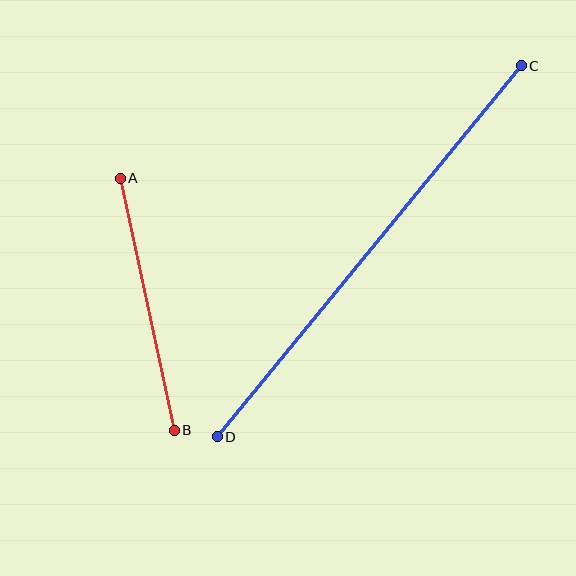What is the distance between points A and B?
The distance is approximately 258 pixels.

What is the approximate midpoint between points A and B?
The midpoint is at approximately (147, 304) pixels.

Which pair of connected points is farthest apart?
Points C and D are farthest apart.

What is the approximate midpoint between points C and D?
The midpoint is at approximately (369, 251) pixels.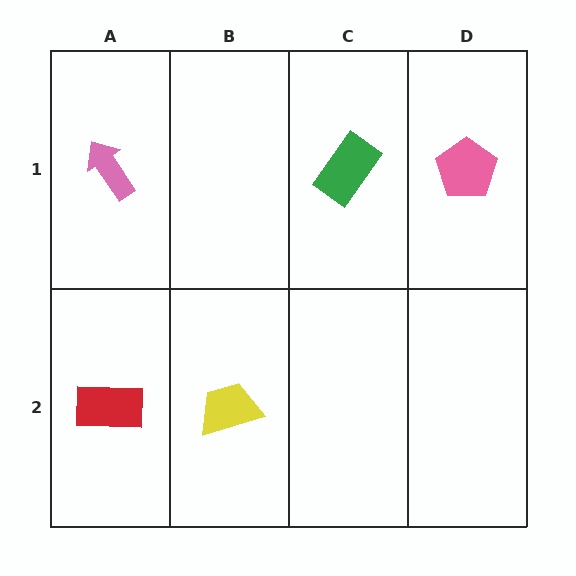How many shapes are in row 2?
2 shapes.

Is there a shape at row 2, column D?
No, that cell is empty.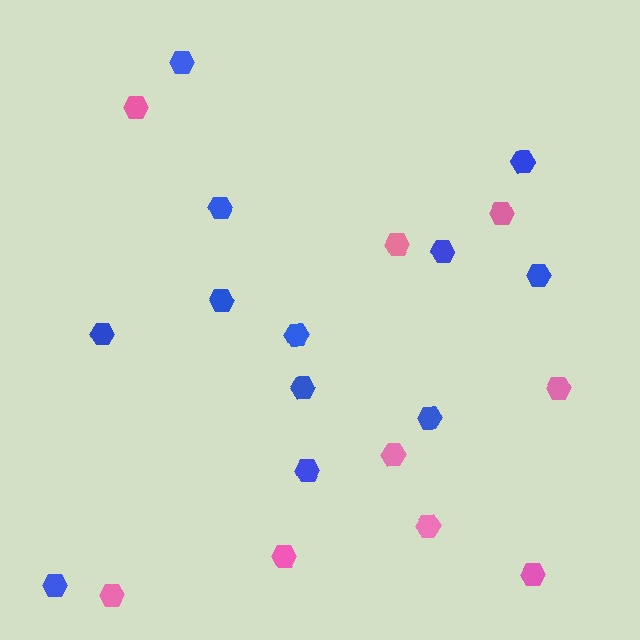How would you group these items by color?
There are 2 groups: one group of pink hexagons (9) and one group of blue hexagons (12).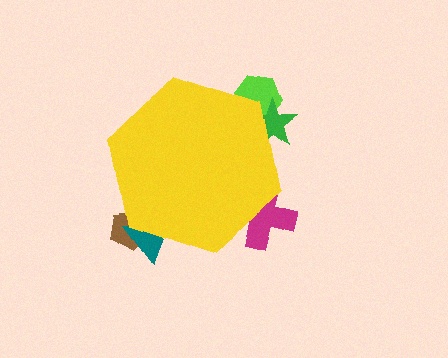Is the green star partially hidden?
Yes, the green star is partially hidden behind the yellow hexagon.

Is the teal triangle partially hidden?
Yes, the teal triangle is partially hidden behind the yellow hexagon.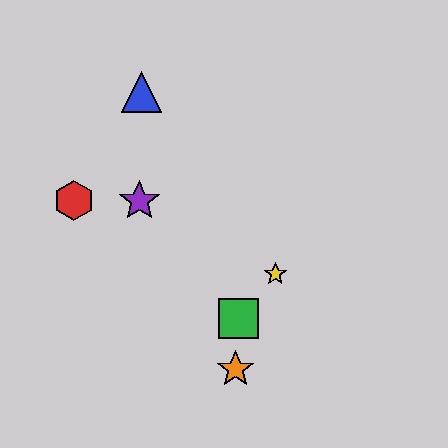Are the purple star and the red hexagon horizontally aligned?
Yes, both are at y≈201.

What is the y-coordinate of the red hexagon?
The red hexagon is at y≈201.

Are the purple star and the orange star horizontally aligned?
No, the purple star is at y≈201 and the orange star is at y≈369.